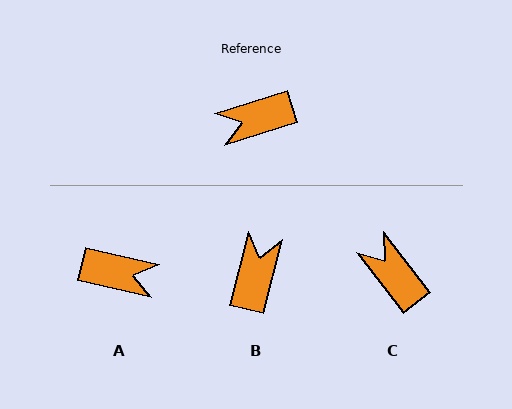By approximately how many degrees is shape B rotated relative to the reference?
Approximately 122 degrees clockwise.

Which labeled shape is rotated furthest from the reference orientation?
A, about 150 degrees away.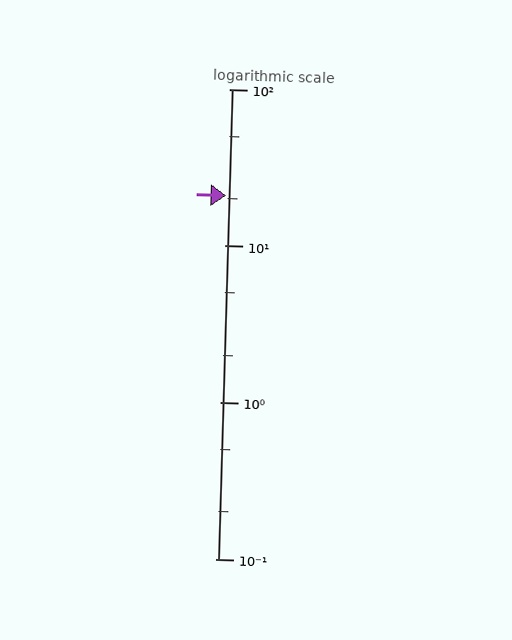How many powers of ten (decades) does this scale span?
The scale spans 3 decades, from 0.1 to 100.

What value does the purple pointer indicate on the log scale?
The pointer indicates approximately 21.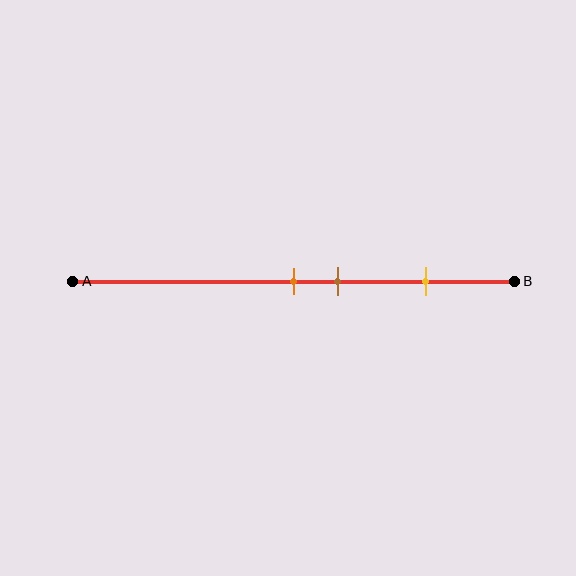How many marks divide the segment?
There are 3 marks dividing the segment.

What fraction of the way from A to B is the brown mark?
The brown mark is approximately 60% (0.6) of the way from A to B.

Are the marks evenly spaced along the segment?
No, the marks are not evenly spaced.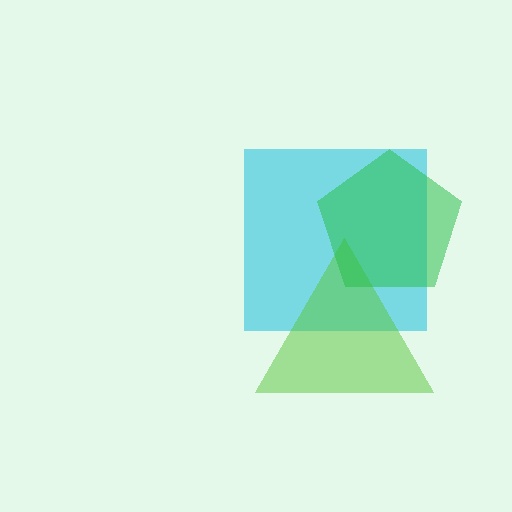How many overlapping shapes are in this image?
There are 3 overlapping shapes in the image.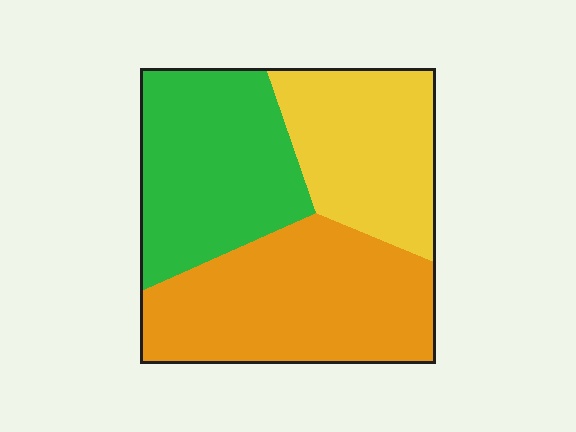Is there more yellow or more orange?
Orange.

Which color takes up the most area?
Orange, at roughly 40%.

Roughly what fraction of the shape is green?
Green takes up about one third (1/3) of the shape.